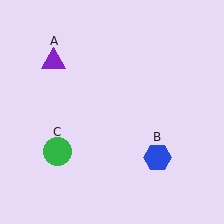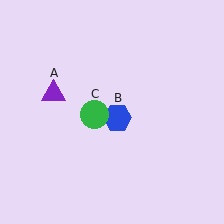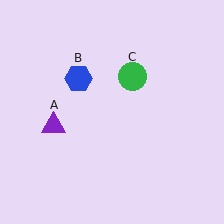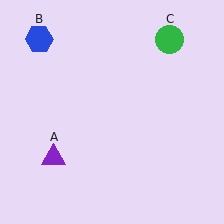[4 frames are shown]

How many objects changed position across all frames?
3 objects changed position: purple triangle (object A), blue hexagon (object B), green circle (object C).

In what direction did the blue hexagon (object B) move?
The blue hexagon (object B) moved up and to the left.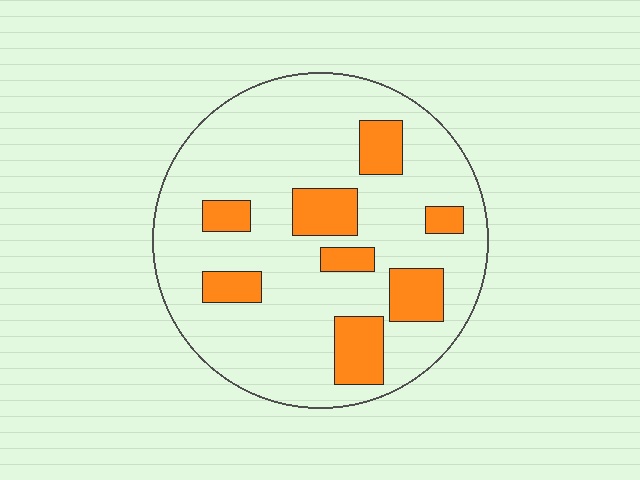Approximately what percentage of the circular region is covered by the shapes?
Approximately 20%.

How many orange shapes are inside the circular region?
8.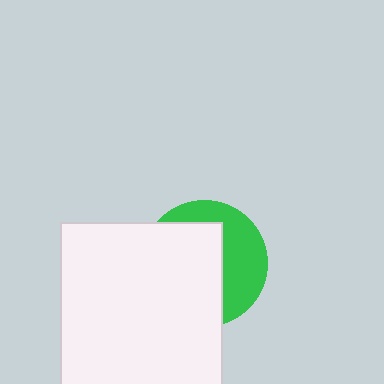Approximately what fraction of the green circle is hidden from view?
Roughly 60% of the green circle is hidden behind the white rectangle.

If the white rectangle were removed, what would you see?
You would see the complete green circle.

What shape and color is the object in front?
The object in front is a white rectangle.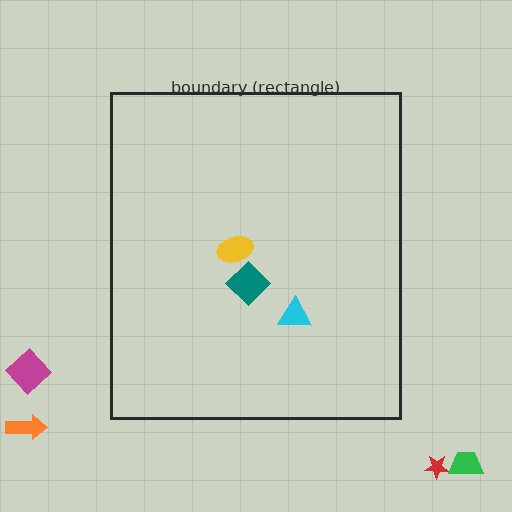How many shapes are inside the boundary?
3 inside, 4 outside.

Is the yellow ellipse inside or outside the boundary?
Inside.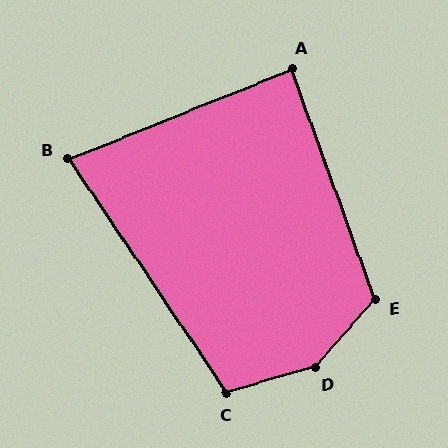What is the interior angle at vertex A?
Approximately 88 degrees (approximately right).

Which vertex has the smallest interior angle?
B, at approximately 78 degrees.